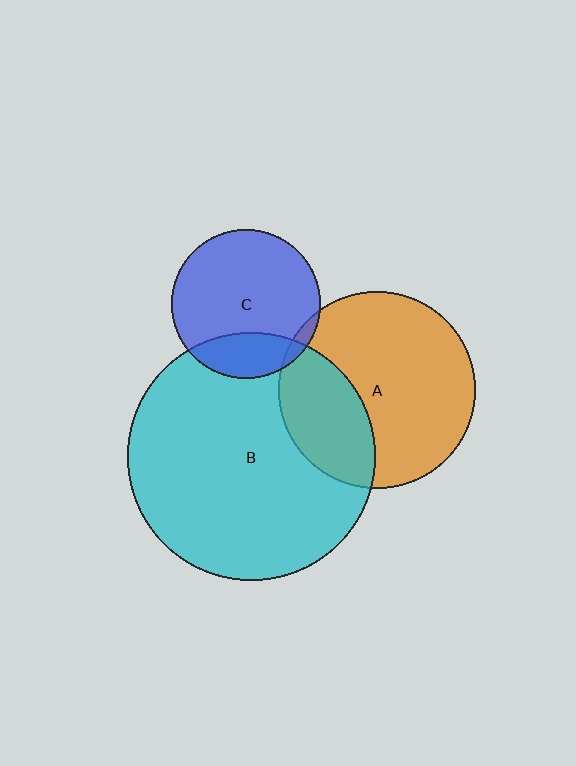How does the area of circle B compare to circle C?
Approximately 2.8 times.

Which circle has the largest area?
Circle B (cyan).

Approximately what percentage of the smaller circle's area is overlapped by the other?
Approximately 30%.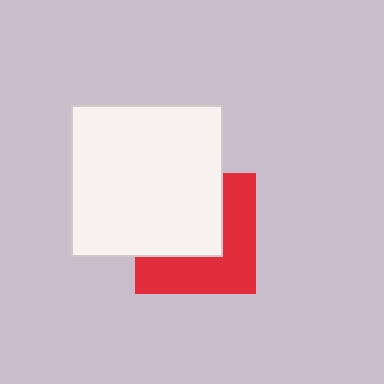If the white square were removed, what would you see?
You would see the complete red square.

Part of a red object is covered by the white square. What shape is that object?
It is a square.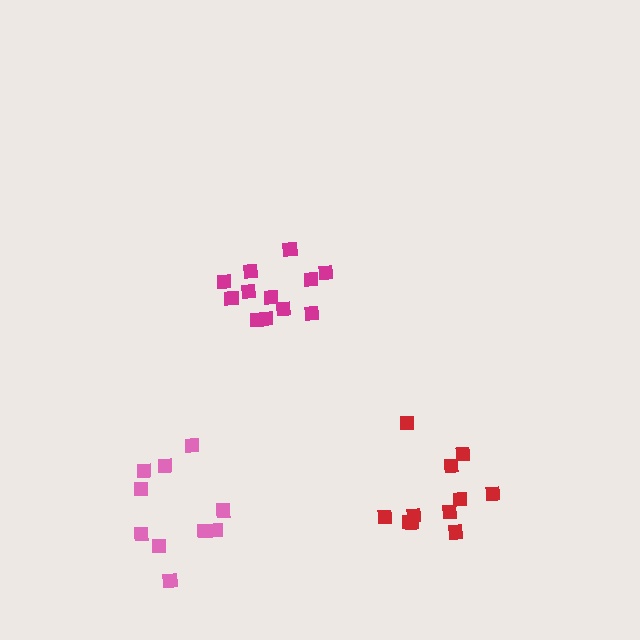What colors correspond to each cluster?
The clusters are colored: magenta, red, pink.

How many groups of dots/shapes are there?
There are 3 groups.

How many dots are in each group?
Group 1: 12 dots, Group 2: 11 dots, Group 3: 10 dots (33 total).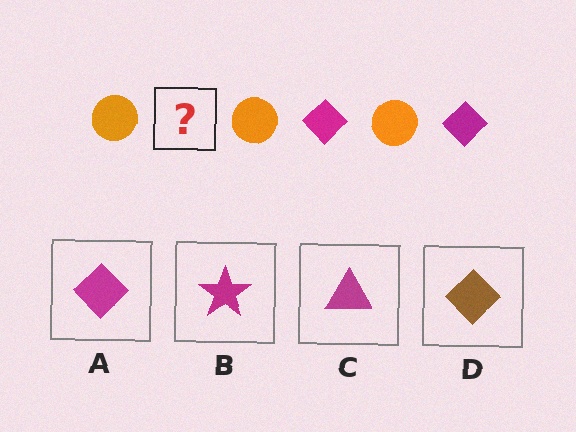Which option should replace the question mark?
Option A.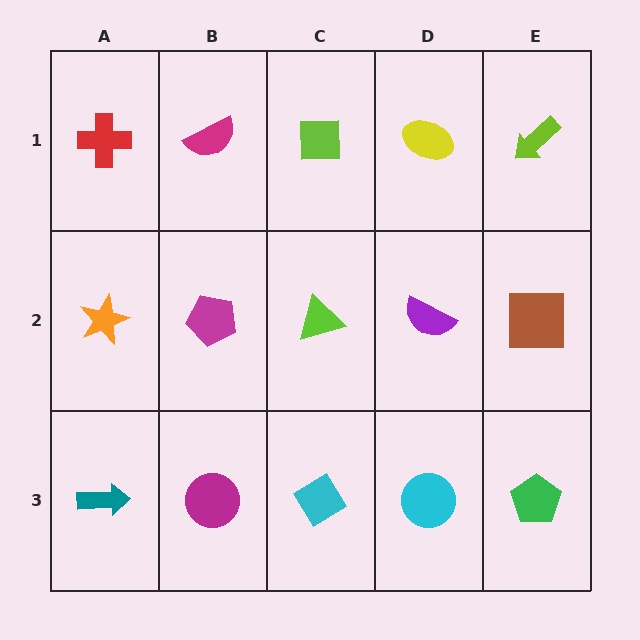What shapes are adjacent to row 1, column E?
A brown square (row 2, column E), a yellow ellipse (row 1, column D).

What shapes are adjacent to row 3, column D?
A purple semicircle (row 2, column D), a cyan diamond (row 3, column C), a green pentagon (row 3, column E).